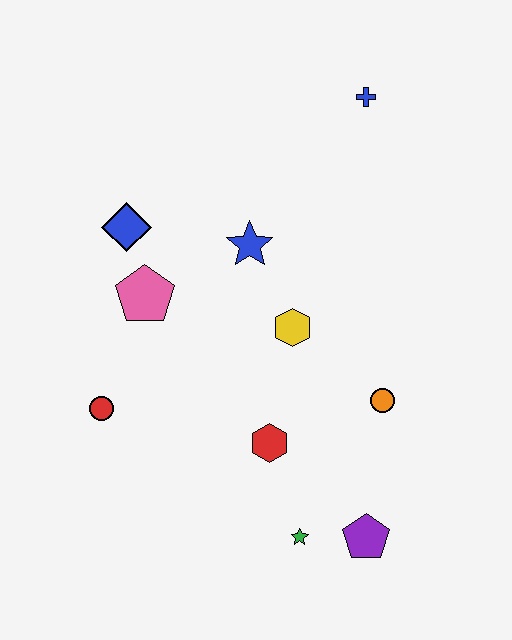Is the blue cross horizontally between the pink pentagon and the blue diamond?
No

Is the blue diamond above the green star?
Yes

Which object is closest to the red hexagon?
The green star is closest to the red hexagon.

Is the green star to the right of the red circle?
Yes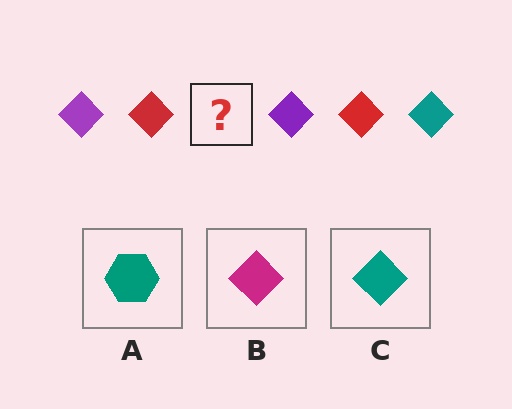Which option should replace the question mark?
Option C.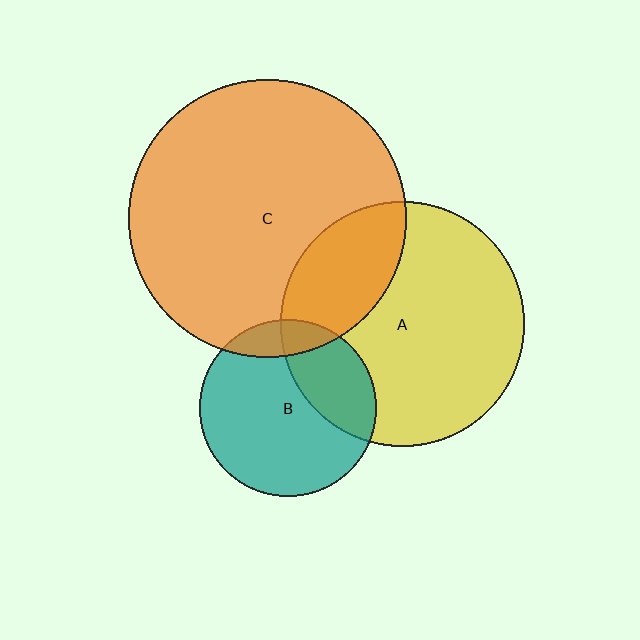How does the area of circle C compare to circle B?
Approximately 2.5 times.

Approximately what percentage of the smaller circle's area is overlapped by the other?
Approximately 25%.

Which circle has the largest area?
Circle C (orange).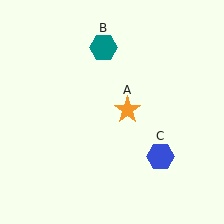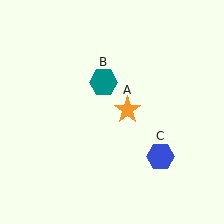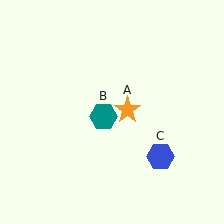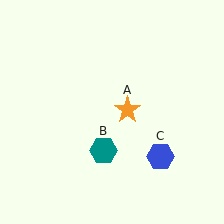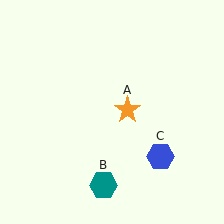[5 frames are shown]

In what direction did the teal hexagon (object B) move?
The teal hexagon (object B) moved down.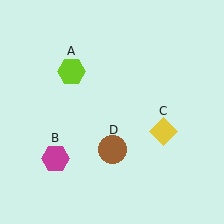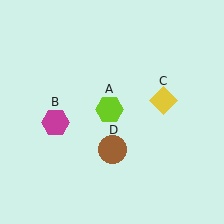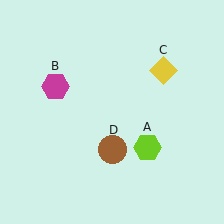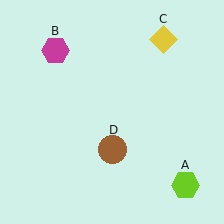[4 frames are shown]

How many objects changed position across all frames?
3 objects changed position: lime hexagon (object A), magenta hexagon (object B), yellow diamond (object C).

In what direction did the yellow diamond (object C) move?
The yellow diamond (object C) moved up.